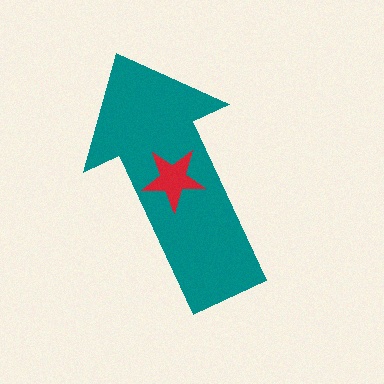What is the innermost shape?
The red star.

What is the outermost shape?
The teal arrow.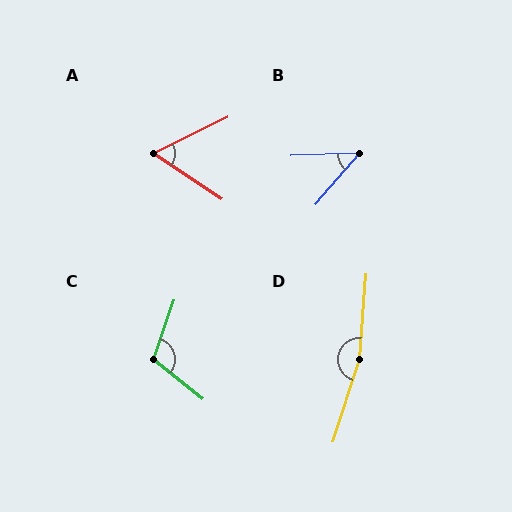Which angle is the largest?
D, at approximately 167 degrees.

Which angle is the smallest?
B, at approximately 47 degrees.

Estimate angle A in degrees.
Approximately 60 degrees.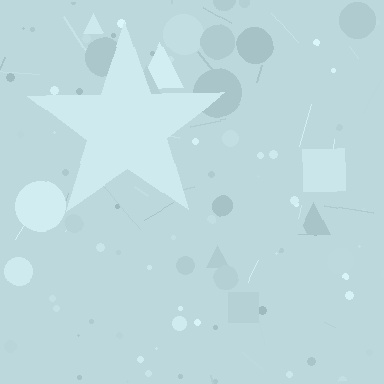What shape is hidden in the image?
A star is hidden in the image.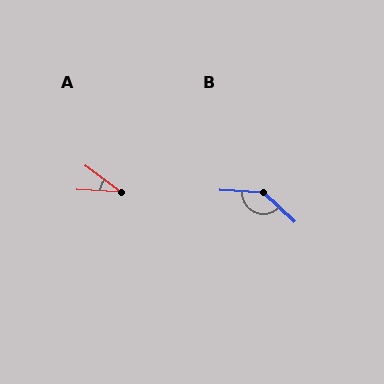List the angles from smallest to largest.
A (33°), B (140°).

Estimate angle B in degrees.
Approximately 140 degrees.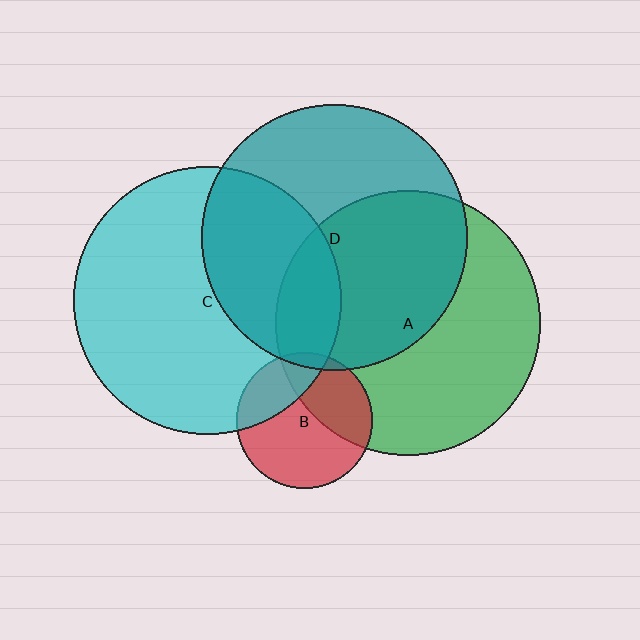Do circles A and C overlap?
Yes.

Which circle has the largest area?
Circle C (cyan).